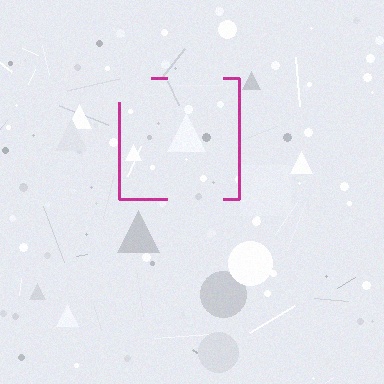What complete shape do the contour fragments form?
The contour fragments form a square.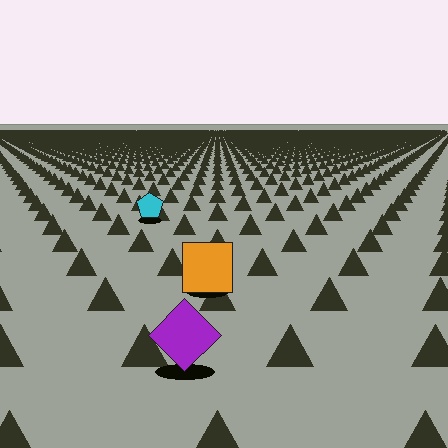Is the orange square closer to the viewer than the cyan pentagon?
Yes. The orange square is closer — you can tell from the texture gradient: the ground texture is coarser near it.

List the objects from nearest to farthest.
From nearest to farthest: the purple diamond, the orange square, the cyan pentagon.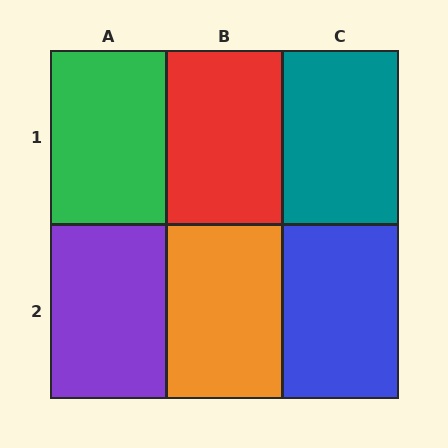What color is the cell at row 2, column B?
Orange.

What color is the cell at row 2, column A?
Purple.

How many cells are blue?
1 cell is blue.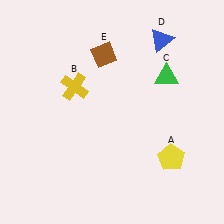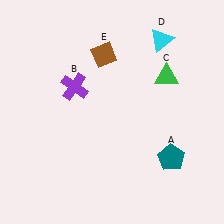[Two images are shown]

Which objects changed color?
A changed from yellow to teal. B changed from yellow to purple. D changed from blue to cyan.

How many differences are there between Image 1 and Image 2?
There are 3 differences between the two images.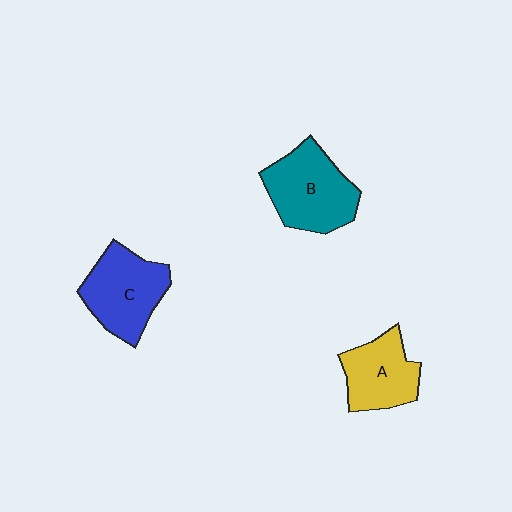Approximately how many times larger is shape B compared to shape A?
Approximately 1.3 times.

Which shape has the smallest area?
Shape A (yellow).